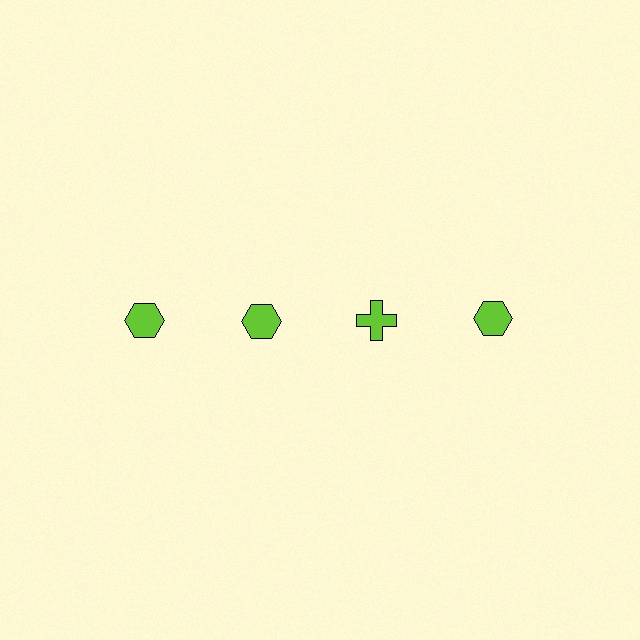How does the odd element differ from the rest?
It has a different shape: cross instead of hexagon.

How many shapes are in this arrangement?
There are 4 shapes arranged in a grid pattern.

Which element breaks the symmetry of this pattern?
The lime cross in the top row, center column breaks the symmetry. All other shapes are lime hexagons.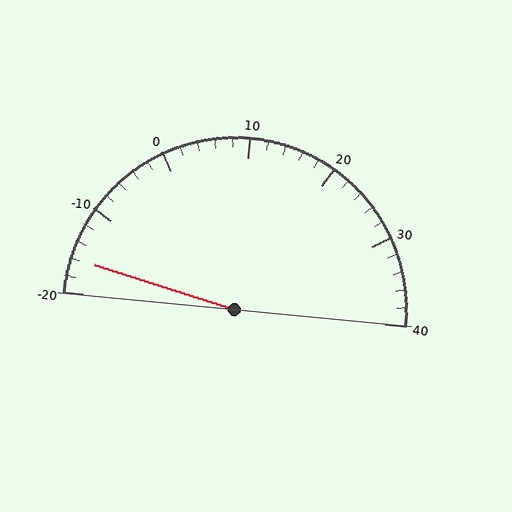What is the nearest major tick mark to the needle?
The nearest major tick mark is -20.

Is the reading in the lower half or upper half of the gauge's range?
The reading is in the lower half of the range (-20 to 40).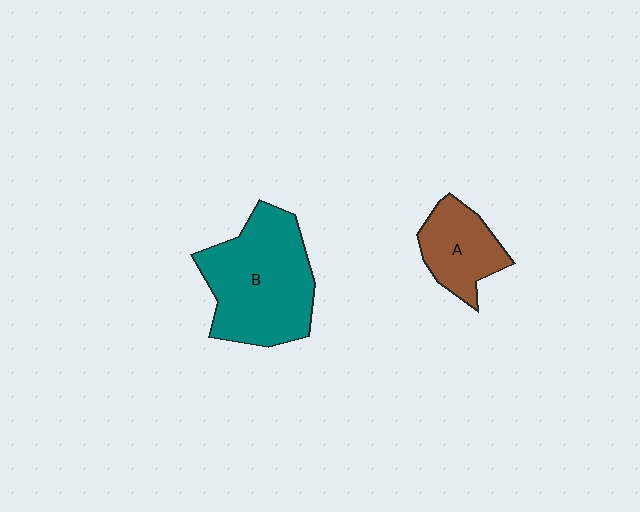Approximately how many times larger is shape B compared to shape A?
Approximately 2.0 times.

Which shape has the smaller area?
Shape A (brown).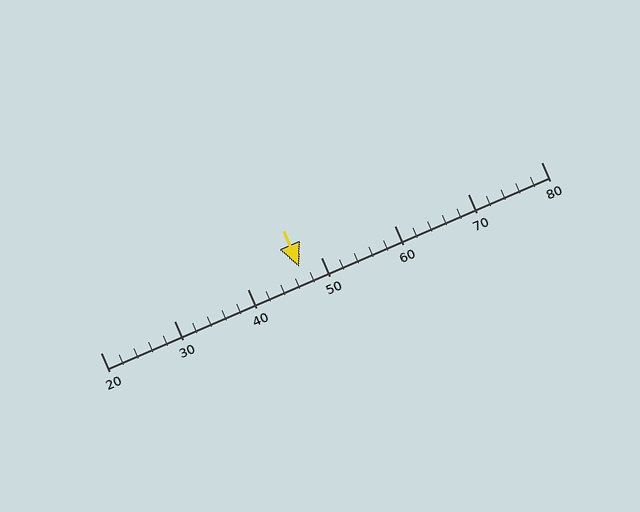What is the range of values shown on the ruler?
The ruler shows values from 20 to 80.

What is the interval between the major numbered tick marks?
The major tick marks are spaced 10 units apart.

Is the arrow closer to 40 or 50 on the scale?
The arrow is closer to 50.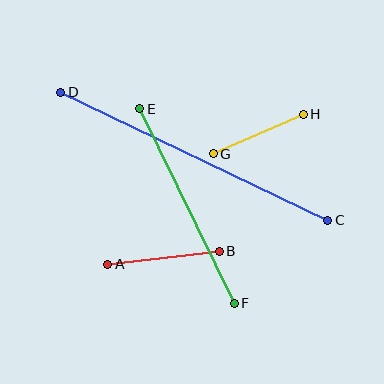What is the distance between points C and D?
The distance is approximately 296 pixels.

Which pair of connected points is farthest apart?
Points C and D are farthest apart.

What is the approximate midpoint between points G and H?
The midpoint is at approximately (258, 134) pixels.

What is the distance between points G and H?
The distance is approximately 99 pixels.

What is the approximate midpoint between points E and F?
The midpoint is at approximately (187, 206) pixels.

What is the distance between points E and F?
The distance is approximately 216 pixels.